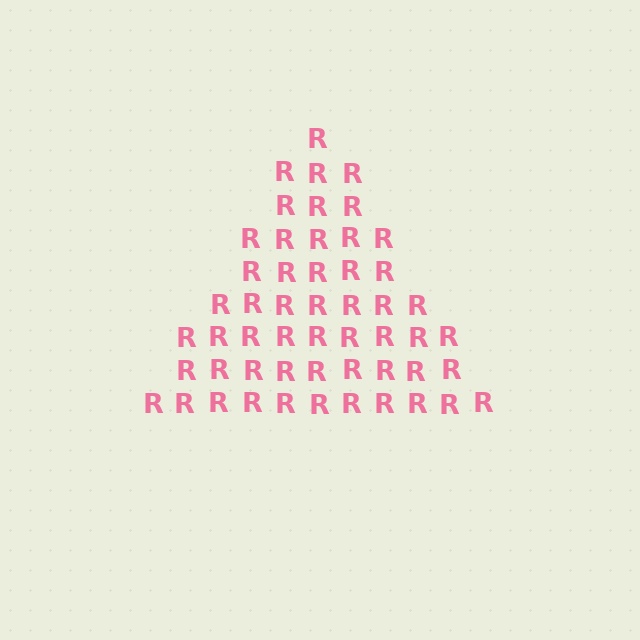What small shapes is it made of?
It is made of small letter R's.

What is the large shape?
The large shape is a triangle.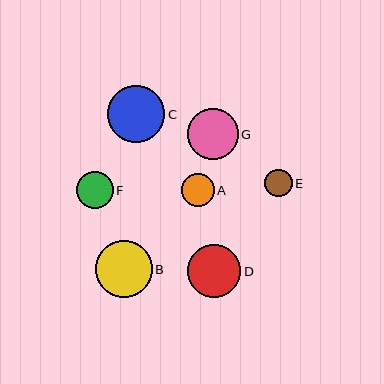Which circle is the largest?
Circle B is the largest with a size of approximately 57 pixels.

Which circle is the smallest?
Circle E is the smallest with a size of approximately 27 pixels.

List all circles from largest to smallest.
From largest to smallest: B, C, D, G, F, A, E.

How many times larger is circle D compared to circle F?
Circle D is approximately 1.5 times the size of circle F.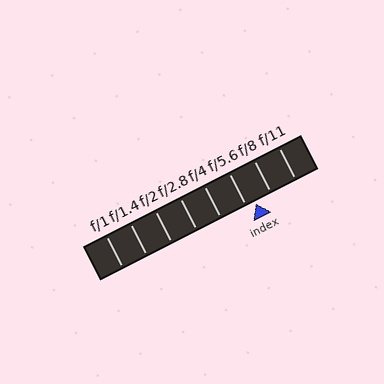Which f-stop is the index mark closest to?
The index mark is closest to f/5.6.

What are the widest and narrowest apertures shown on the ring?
The widest aperture shown is f/1 and the narrowest is f/11.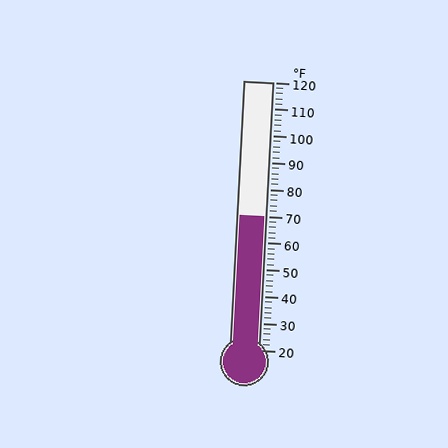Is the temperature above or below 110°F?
The temperature is below 110°F.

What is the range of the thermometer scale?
The thermometer scale ranges from 20°F to 120°F.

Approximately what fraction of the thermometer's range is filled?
The thermometer is filled to approximately 50% of its range.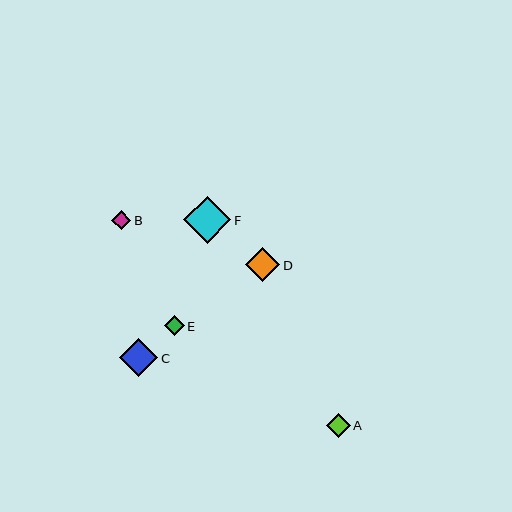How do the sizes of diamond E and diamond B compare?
Diamond E and diamond B are approximately the same size.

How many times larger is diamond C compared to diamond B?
Diamond C is approximately 2.0 times the size of diamond B.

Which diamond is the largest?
Diamond F is the largest with a size of approximately 47 pixels.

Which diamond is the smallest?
Diamond B is the smallest with a size of approximately 19 pixels.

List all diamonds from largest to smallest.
From largest to smallest: F, C, D, A, E, B.